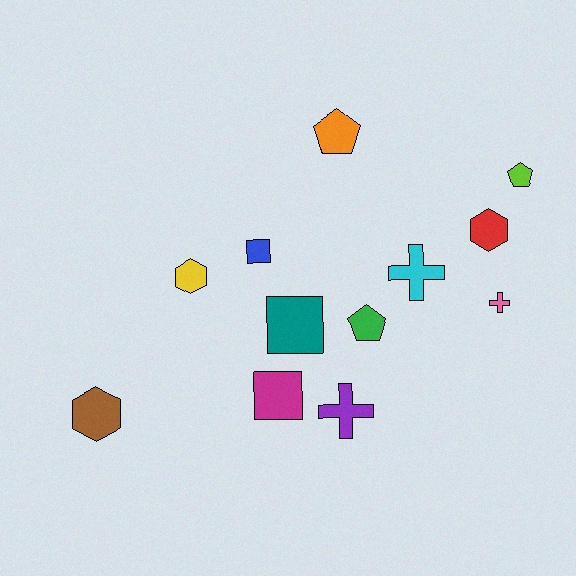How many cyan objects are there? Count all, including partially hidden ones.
There is 1 cyan object.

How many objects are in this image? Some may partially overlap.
There are 12 objects.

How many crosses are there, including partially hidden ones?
There are 3 crosses.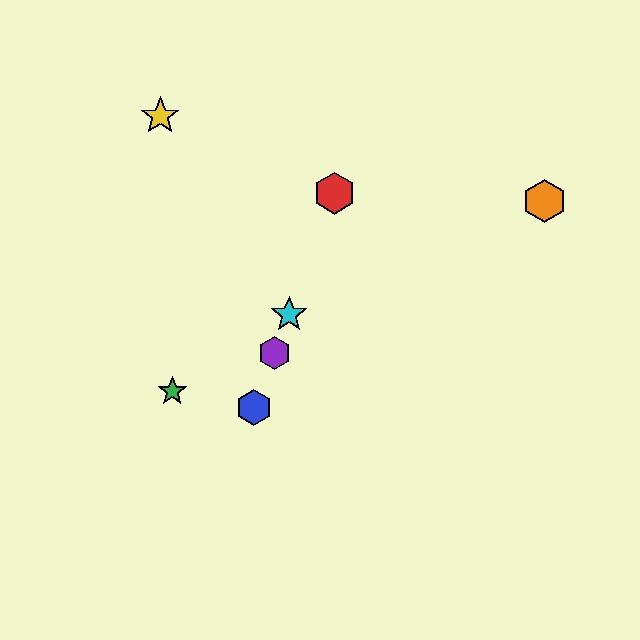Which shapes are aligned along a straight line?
The red hexagon, the blue hexagon, the purple hexagon, the cyan star are aligned along a straight line.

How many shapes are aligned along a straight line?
4 shapes (the red hexagon, the blue hexagon, the purple hexagon, the cyan star) are aligned along a straight line.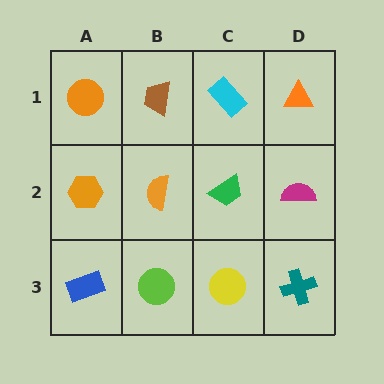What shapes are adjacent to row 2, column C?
A cyan rectangle (row 1, column C), a yellow circle (row 3, column C), an orange semicircle (row 2, column B), a magenta semicircle (row 2, column D).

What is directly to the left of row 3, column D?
A yellow circle.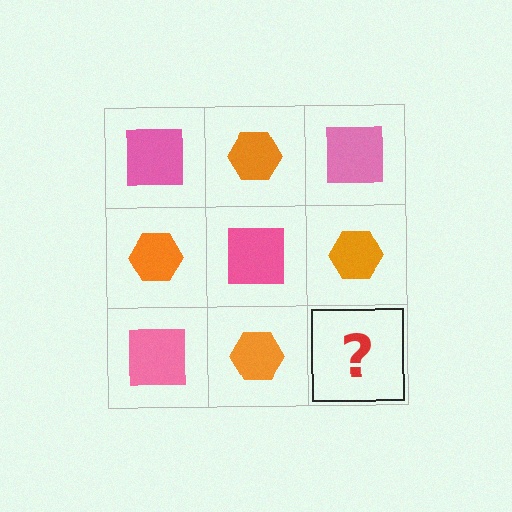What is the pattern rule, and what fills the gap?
The rule is that it alternates pink square and orange hexagon in a checkerboard pattern. The gap should be filled with a pink square.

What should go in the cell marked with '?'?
The missing cell should contain a pink square.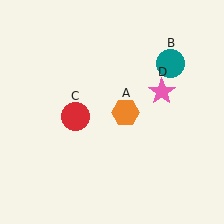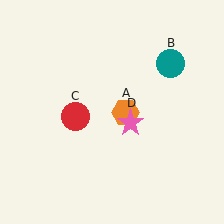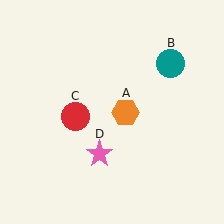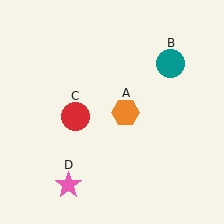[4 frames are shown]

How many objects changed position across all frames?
1 object changed position: pink star (object D).